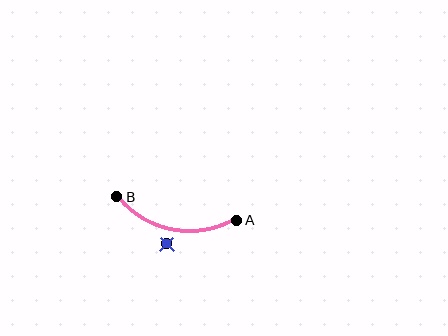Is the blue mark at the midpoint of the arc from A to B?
No — the blue mark does not lie on the arc at all. It sits slightly outside the curve.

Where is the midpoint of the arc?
The arc midpoint is the point on the curve farthest from the straight line joining A and B. It sits below that line.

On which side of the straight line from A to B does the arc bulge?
The arc bulges below the straight line connecting A and B.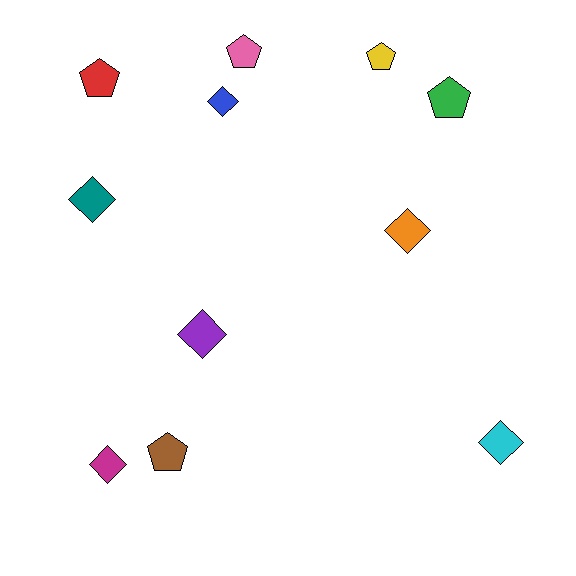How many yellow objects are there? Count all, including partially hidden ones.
There is 1 yellow object.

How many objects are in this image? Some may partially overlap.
There are 11 objects.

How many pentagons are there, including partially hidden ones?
There are 5 pentagons.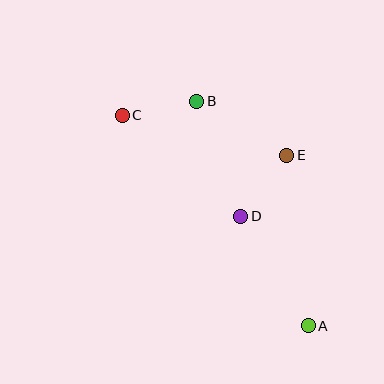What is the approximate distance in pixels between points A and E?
The distance between A and E is approximately 172 pixels.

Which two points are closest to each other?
Points B and C are closest to each other.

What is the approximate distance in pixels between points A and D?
The distance between A and D is approximately 128 pixels.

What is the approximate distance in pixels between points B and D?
The distance between B and D is approximately 123 pixels.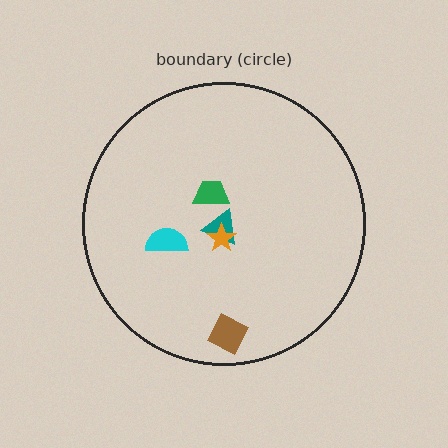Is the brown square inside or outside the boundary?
Inside.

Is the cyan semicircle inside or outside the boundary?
Inside.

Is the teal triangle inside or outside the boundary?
Inside.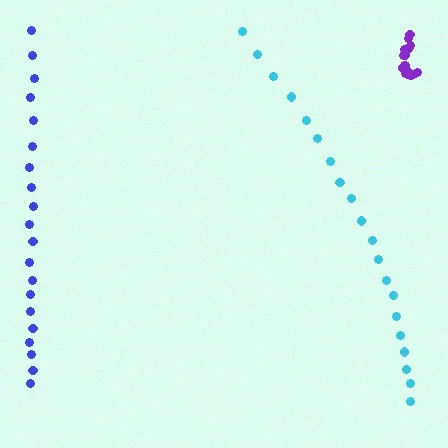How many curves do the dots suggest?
There are 3 distinct paths.